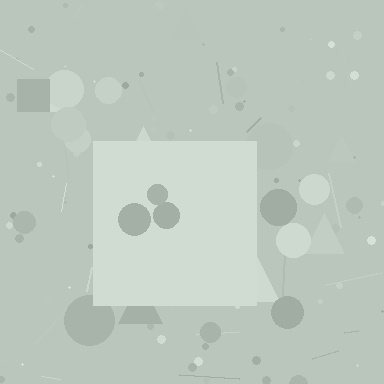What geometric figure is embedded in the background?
A square is embedded in the background.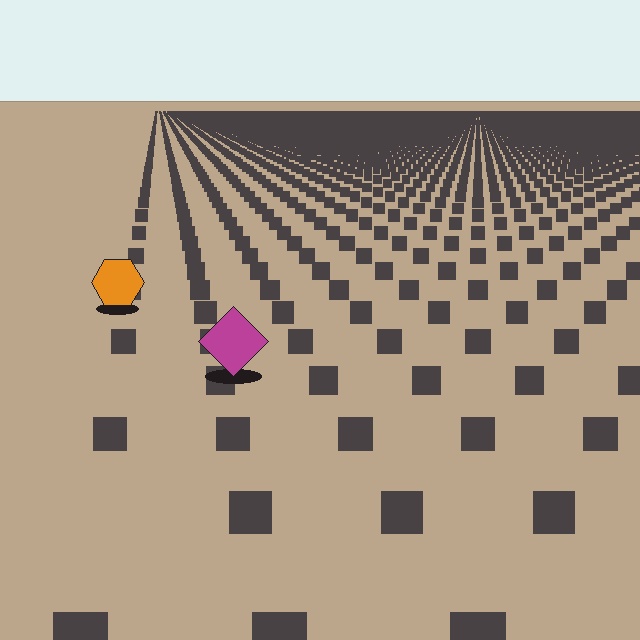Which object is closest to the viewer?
The magenta diamond is closest. The texture marks near it are larger and more spread out.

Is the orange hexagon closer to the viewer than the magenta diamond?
No. The magenta diamond is closer — you can tell from the texture gradient: the ground texture is coarser near it.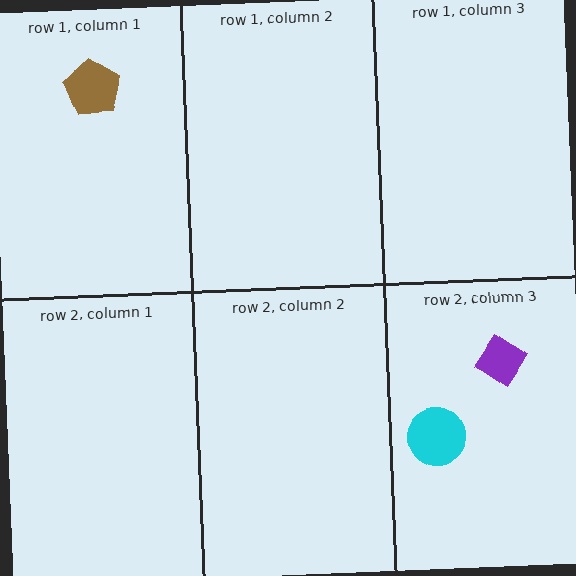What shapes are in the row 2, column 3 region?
The cyan circle, the purple diamond.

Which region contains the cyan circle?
The row 2, column 3 region.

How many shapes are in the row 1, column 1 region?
1.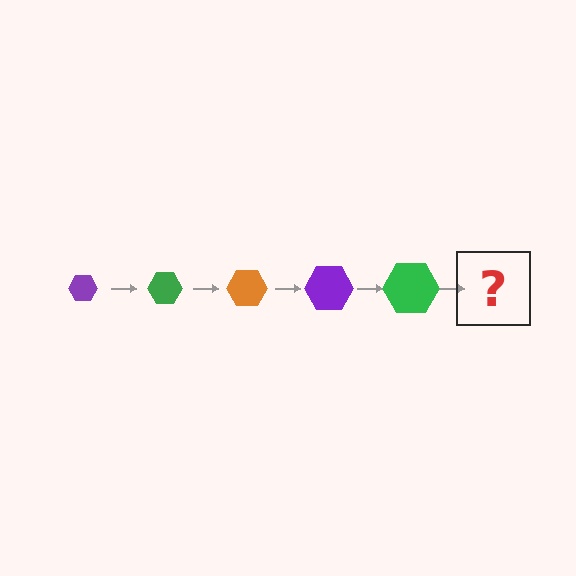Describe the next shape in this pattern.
It should be an orange hexagon, larger than the previous one.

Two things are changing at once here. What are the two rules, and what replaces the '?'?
The two rules are that the hexagon grows larger each step and the color cycles through purple, green, and orange. The '?' should be an orange hexagon, larger than the previous one.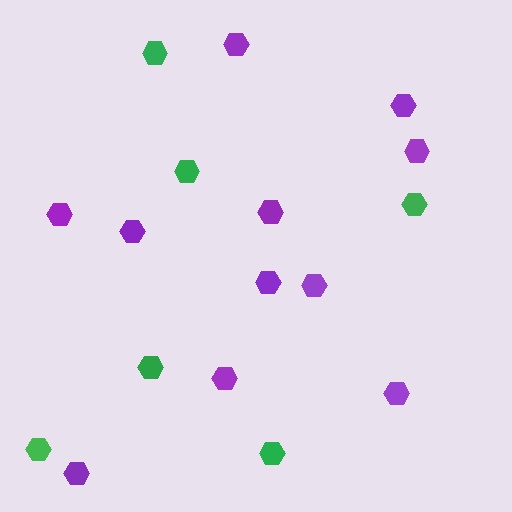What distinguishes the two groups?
There are 2 groups: one group of purple hexagons (11) and one group of green hexagons (6).